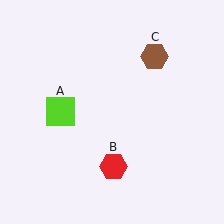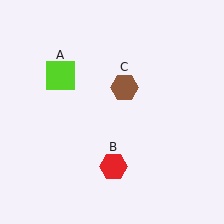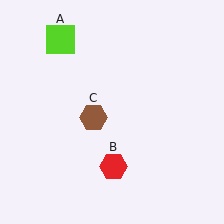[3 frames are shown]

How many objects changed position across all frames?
2 objects changed position: lime square (object A), brown hexagon (object C).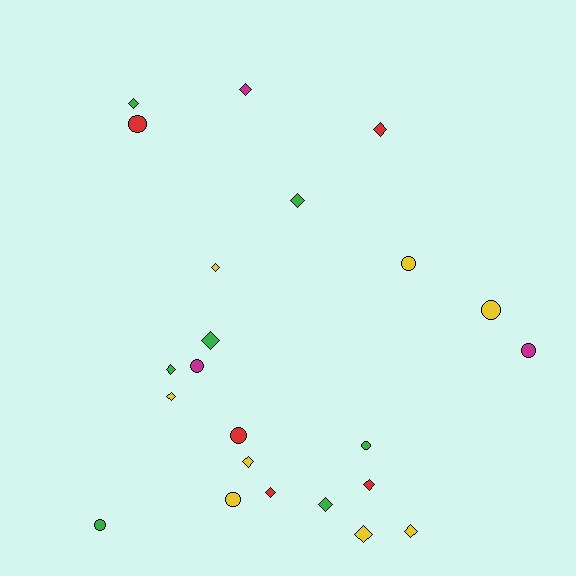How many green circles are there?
There are 2 green circles.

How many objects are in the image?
There are 23 objects.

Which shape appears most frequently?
Diamond, with 14 objects.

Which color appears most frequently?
Yellow, with 8 objects.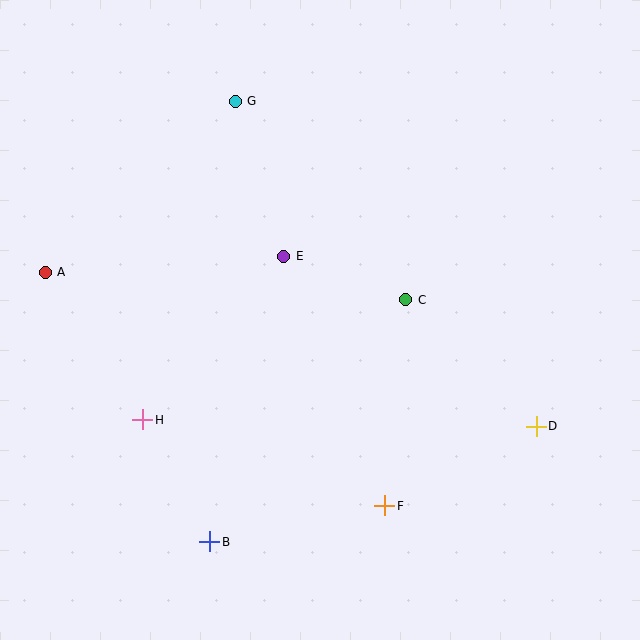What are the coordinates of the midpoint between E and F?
The midpoint between E and F is at (334, 381).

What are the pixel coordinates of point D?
Point D is at (536, 426).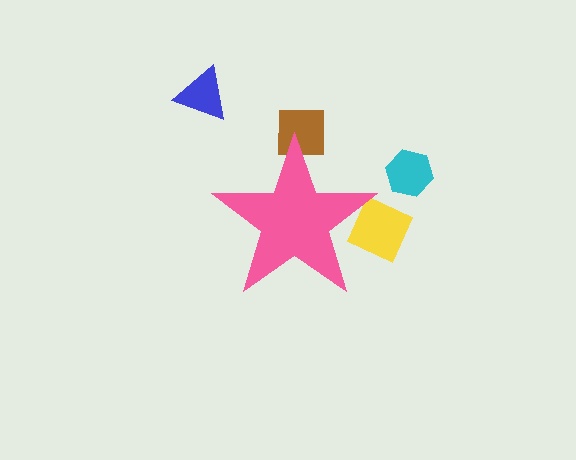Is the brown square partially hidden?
Yes, the brown square is partially hidden behind the pink star.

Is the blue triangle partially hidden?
No, the blue triangle is fully visible.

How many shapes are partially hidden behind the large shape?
2 shapes are partially hidden.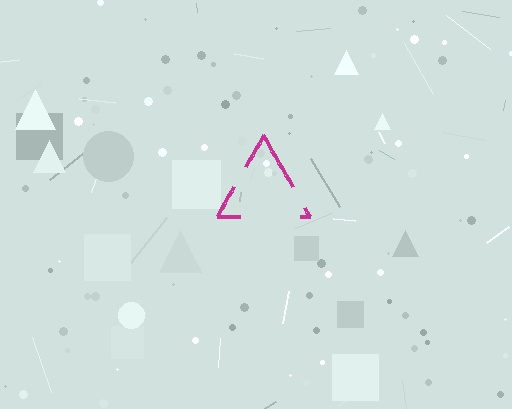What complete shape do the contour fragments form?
The contour fragments form a triangle.